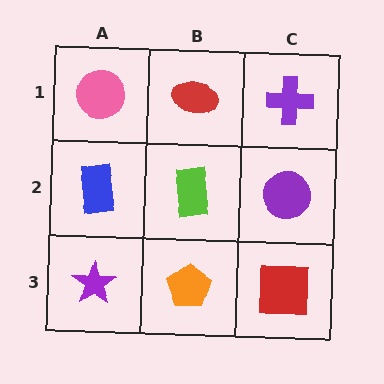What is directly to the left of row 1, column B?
A pink circle.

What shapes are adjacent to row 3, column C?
A purple circle (row 2, column C), an orange pentagon (row 3, column B).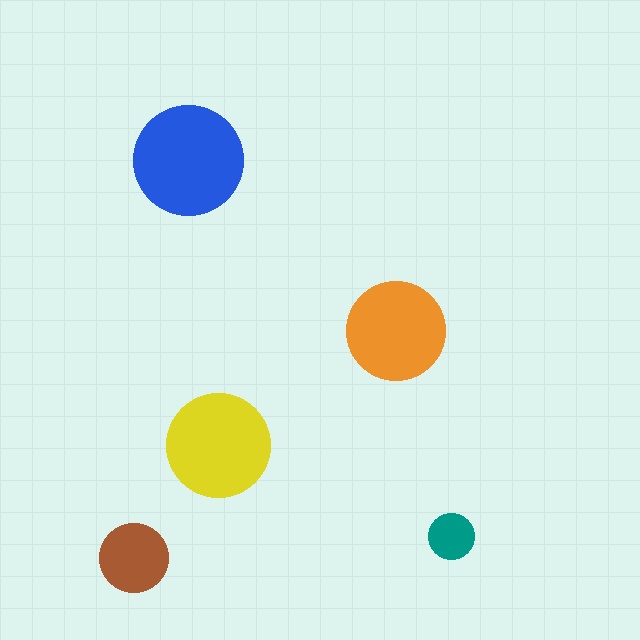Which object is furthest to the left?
The brown circle is leftmost.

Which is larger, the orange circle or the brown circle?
The orange one.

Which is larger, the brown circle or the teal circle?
The brown one.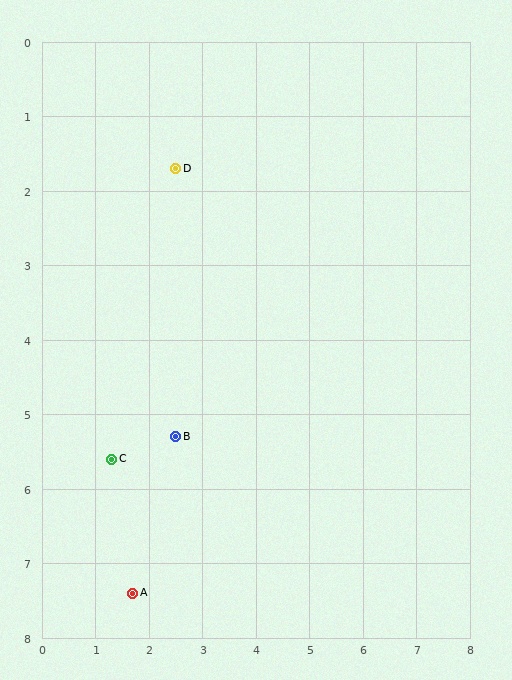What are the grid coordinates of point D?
Point D is at approximately (2.5, 1.7).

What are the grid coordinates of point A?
Point A is at approximately (1.7, 7.4).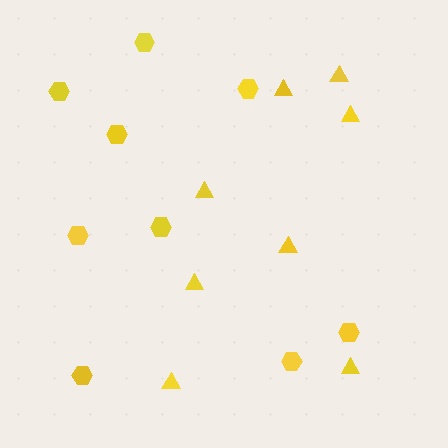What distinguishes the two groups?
There are 2 groups: one group of hexagons (9) and one group of triangles (8).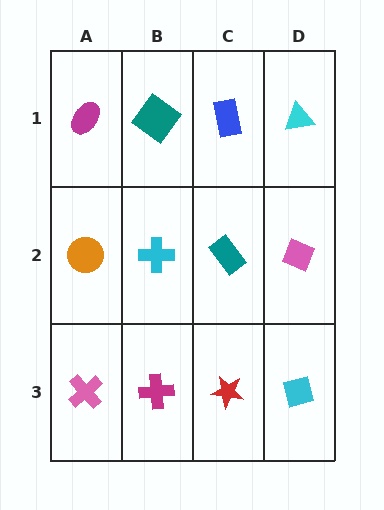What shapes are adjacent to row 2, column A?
A magenta ellipse (row 1, column A), a pink cross (row 3, column A), a cyan cross (row 2, column B).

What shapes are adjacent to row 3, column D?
A pink diamond (row 2, column D), a red star (row 3, column C).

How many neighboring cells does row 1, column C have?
3.